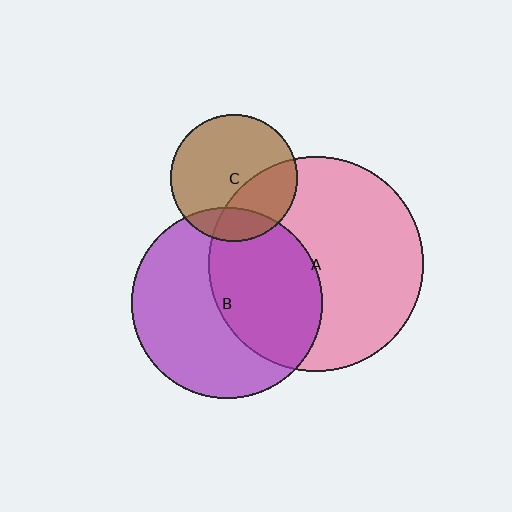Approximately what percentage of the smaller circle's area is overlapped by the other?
Approximately 35%.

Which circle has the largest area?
Circle A (pink).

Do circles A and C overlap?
Yes.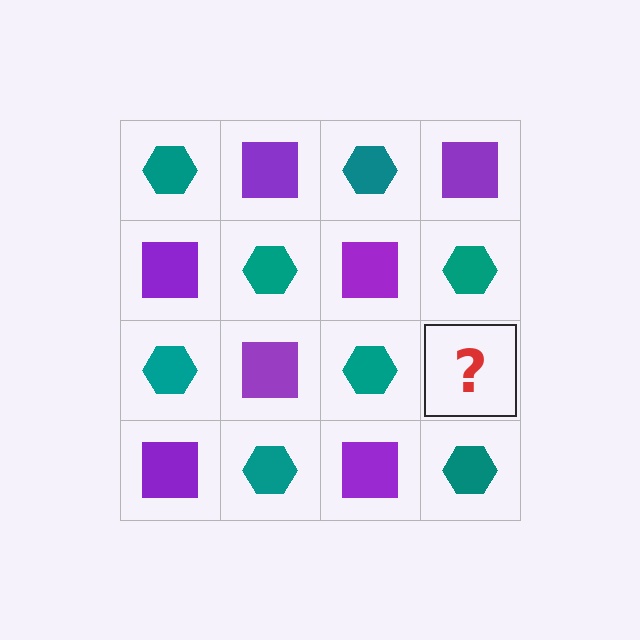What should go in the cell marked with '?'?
The missing cell should contain a purple square.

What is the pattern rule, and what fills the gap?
The rule is that it alternates teal hexagon and purple square in a checkerboard pattern. The gap should be filled with a purple square.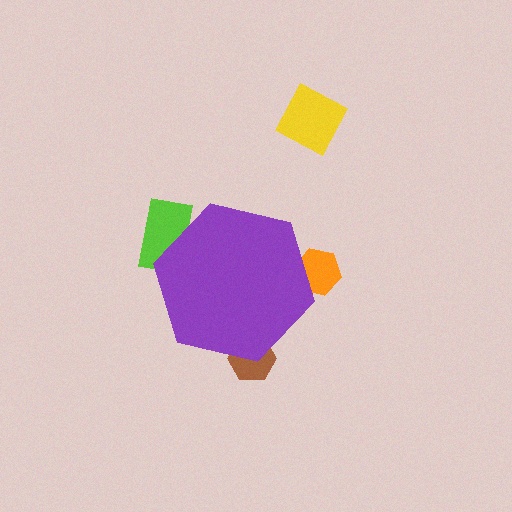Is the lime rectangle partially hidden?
Yes, the lime rectangle is partially hidden behind the purple hexagon.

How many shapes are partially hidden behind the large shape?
3 shapes are partially hidden.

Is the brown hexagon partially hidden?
Yes, the brown hexagon is partially hidden behind the purple hexagon.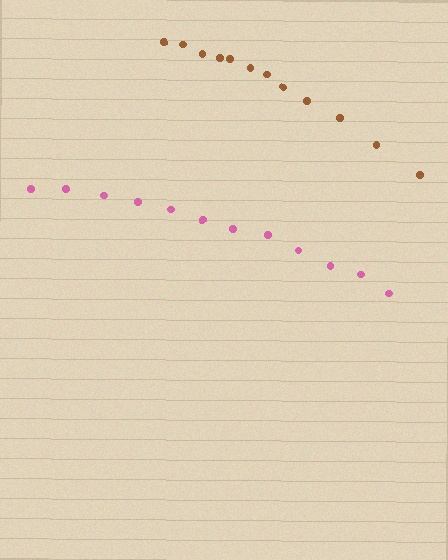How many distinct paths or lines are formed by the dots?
There are 2 distinct paths.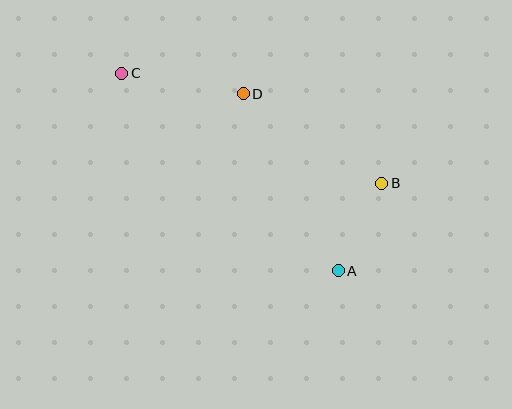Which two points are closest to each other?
Points A and B are closest to each other.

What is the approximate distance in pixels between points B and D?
The distance between B and D is approximately 165 pixels.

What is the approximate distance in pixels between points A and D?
The distance between A and D is approximately 201 pixels.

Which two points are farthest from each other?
Points A and C are farthest from each other.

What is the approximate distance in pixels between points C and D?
The distance between C and D is approximately 123 pixels.